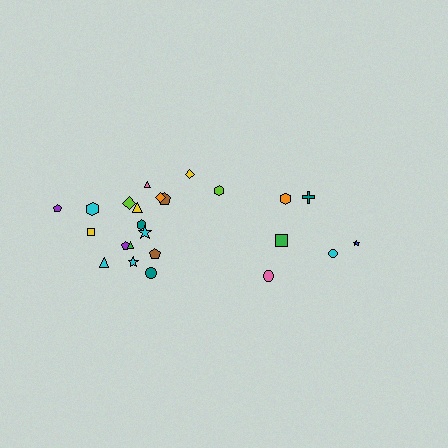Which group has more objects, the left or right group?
The left group.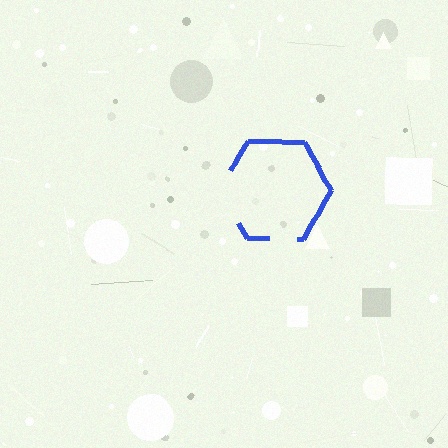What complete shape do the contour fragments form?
The contour fragments form a hexagon.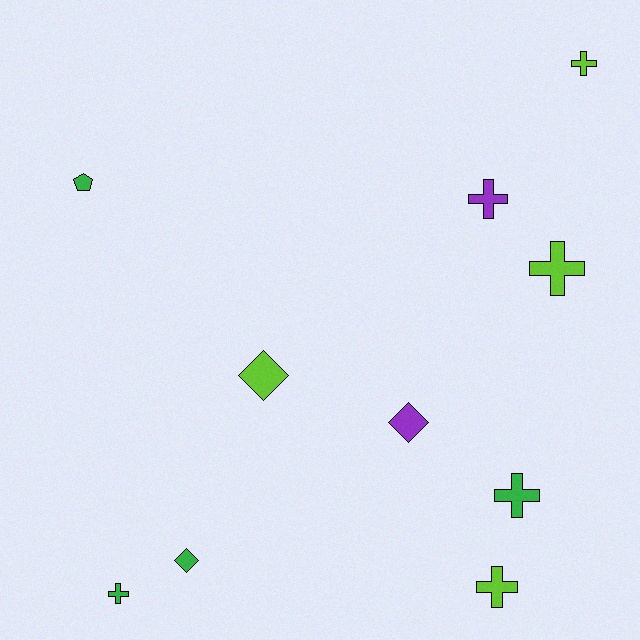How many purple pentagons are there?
There are no purple pentagons.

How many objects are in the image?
There are 10 objects.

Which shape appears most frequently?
Cross, with 6 objects.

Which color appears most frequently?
Lime, with 4 objects.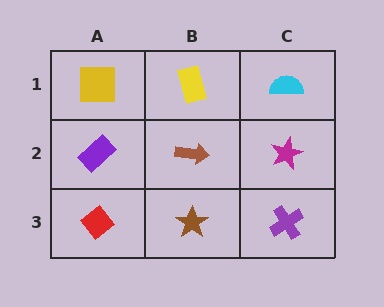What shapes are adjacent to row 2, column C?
A cyan semicircle (row 1, column C), a purple cross (row 3, column C), a brown arrow (row 2, column B).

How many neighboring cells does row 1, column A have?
2.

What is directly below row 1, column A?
A purple rectangle.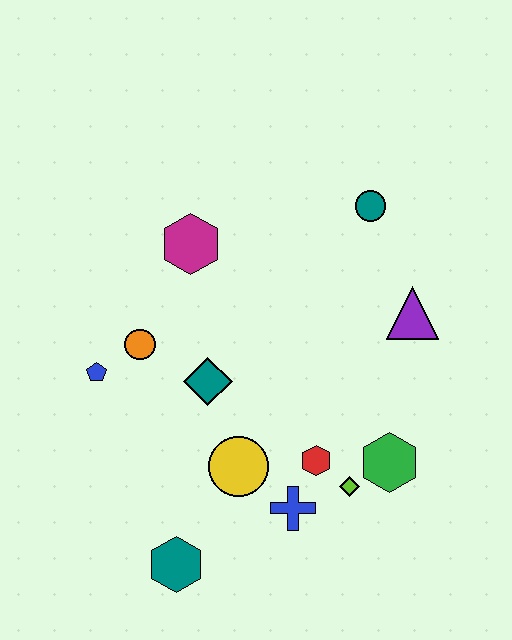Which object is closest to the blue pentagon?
The orange circle is closest to the blue pentagon.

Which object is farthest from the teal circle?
The teal hexagon is farthest from the teal circle.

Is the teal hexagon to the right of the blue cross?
No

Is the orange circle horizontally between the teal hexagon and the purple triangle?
No